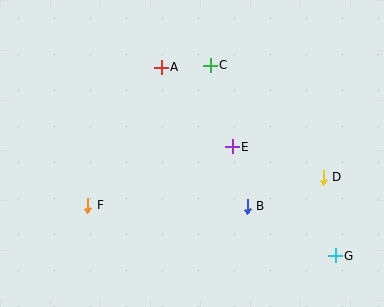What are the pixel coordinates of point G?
Point G is at (335, 256).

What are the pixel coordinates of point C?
Point C is at (210, 65).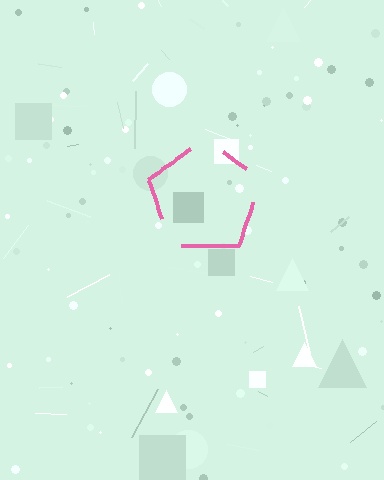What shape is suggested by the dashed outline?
The dashed outline suggests a pentagon.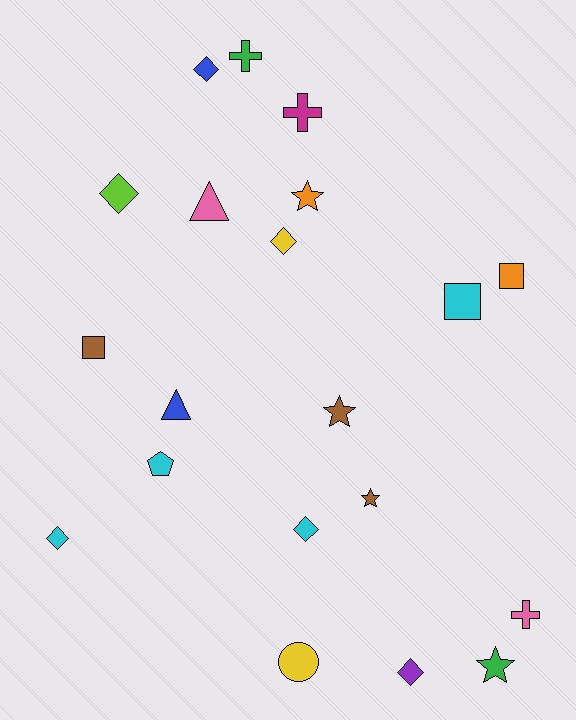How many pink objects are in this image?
There are 2 pink objects.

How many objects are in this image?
There are 20 objects.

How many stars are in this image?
There are 4 stars.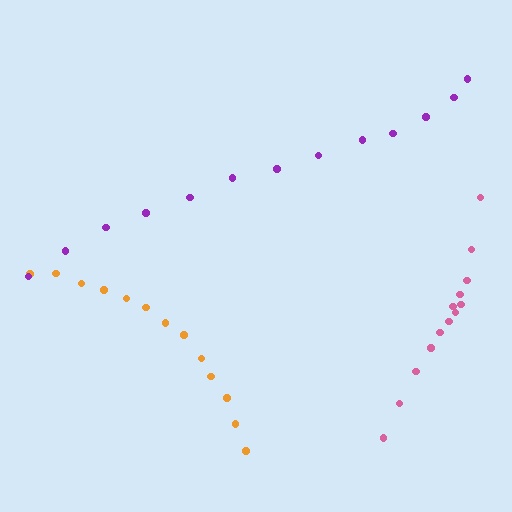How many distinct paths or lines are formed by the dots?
There are 3 distinct paths.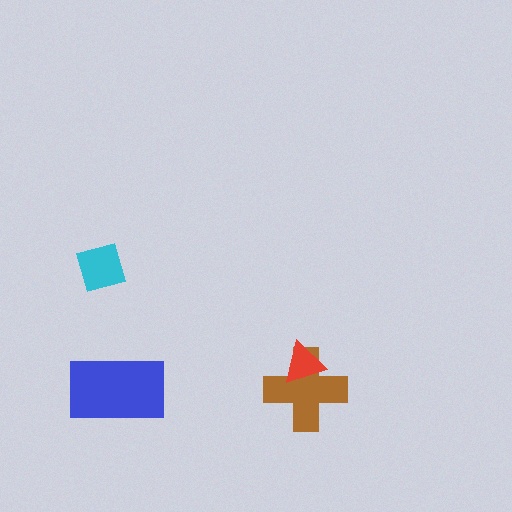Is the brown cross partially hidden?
Yes, it is partially covered by another shape.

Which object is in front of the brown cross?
The red triangle is in front of the brown cross.